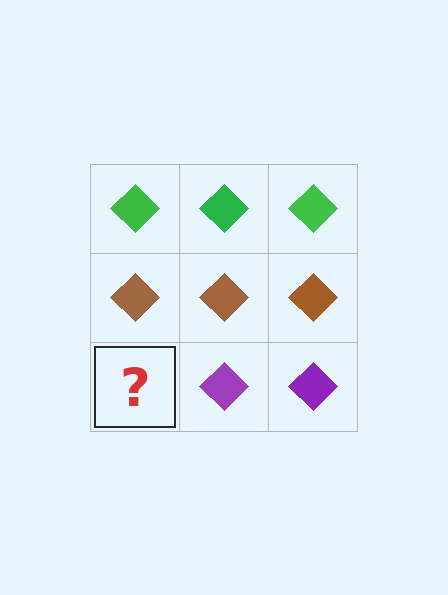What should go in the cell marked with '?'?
The missing cell should contain a purple diamond.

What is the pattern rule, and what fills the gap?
The rule is that each row has a consistent color. The gap should be filled with a purple diamond.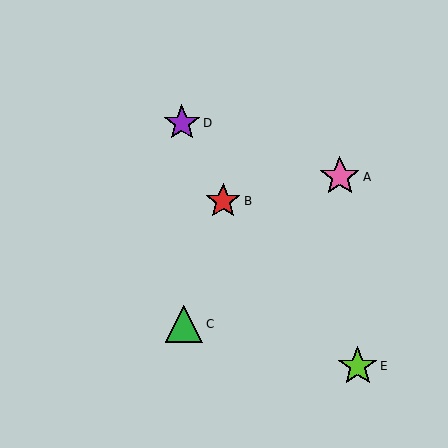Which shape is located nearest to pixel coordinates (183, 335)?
The green triangle (labeled C) at (184, 324) is nearest to that location.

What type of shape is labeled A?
Shape A is a pink star.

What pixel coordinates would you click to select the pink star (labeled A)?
Click at (340, 177) to select the pink star A.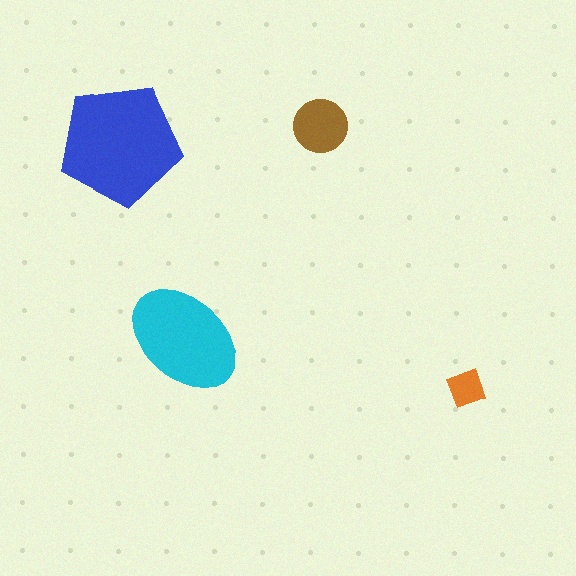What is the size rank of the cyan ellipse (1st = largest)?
2nd.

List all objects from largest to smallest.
The blue pentagon, the cyan ellipse, the brown circle, the orange diamond.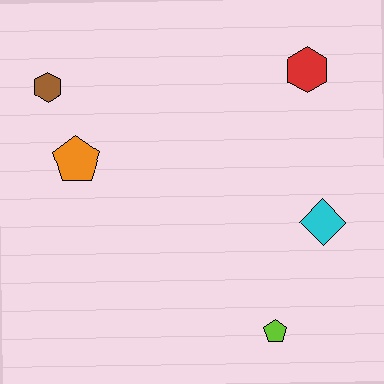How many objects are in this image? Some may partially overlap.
There are 5 objects.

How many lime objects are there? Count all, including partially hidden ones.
There is 1 lime object.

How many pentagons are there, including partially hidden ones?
There are 2 pentagons.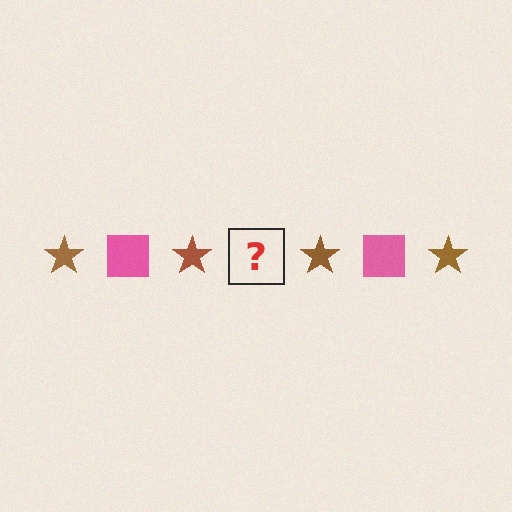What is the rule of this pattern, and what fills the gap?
The rule is that the pattern alternates between brown star and pink square. The gap should be filled with a pink square.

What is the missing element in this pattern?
The missing element is a pink square.